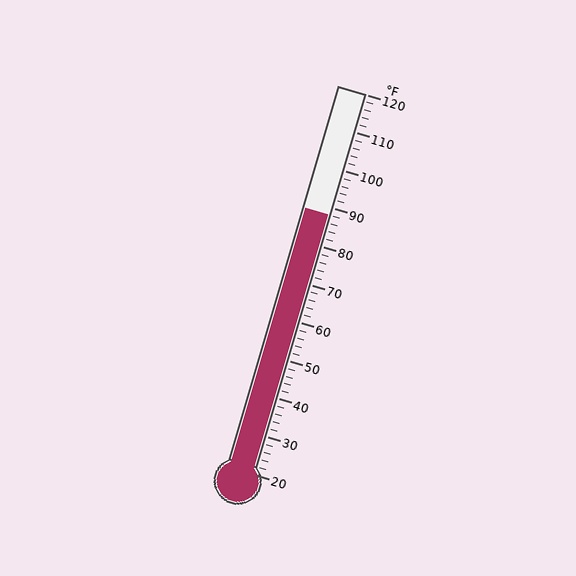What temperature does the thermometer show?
The thermometer shows approximately 88°F.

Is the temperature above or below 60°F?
The temperature is above 60°F.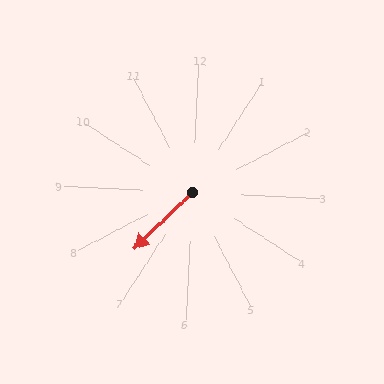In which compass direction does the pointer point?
Southwest.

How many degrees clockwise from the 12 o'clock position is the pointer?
Approximately 223 degrees.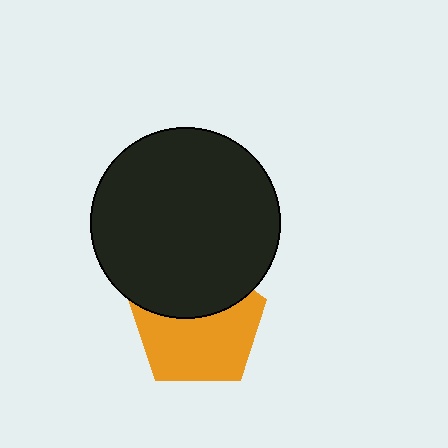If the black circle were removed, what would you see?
You would see the complete orange pentagon.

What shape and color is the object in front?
The object in front is a black circle.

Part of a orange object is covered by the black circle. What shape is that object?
It is a pentagon.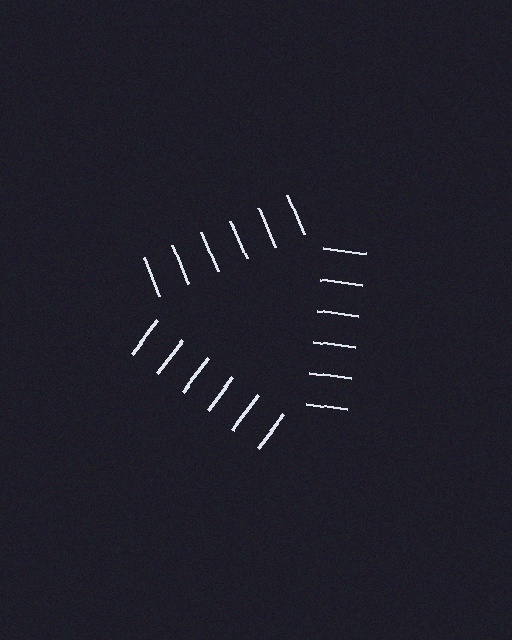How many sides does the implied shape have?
3 sides — the line-ends trace a triangle.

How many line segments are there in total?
18 — 6 along each of the 3 edges.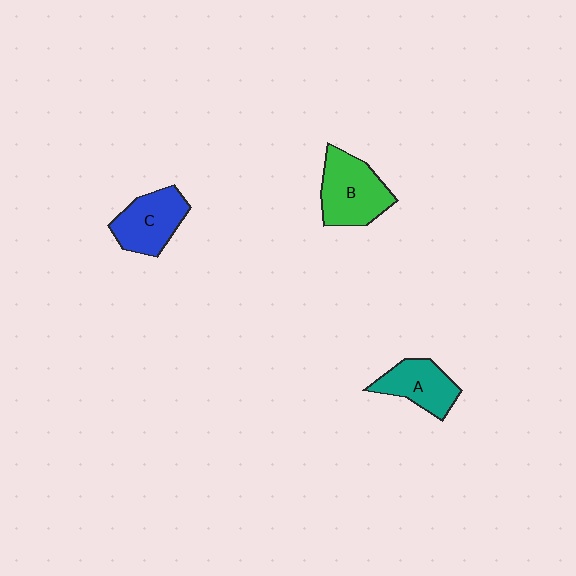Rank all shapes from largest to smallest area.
From largest to smallest: B (green), C (blue), A (teal).